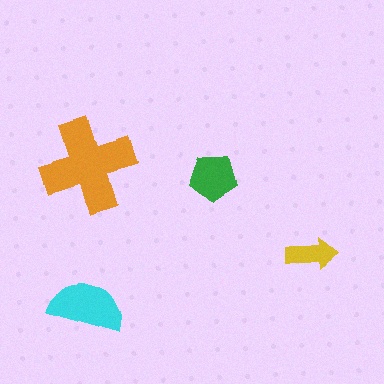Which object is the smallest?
The yellow arrow.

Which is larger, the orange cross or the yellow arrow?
The orange cross.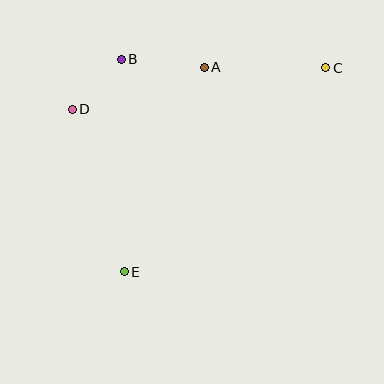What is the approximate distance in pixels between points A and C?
The distance between A and C is approximately 122 pixels.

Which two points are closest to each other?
Points B and D are closest to each other.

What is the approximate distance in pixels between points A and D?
The distance between A and D is approximately 139 pixels.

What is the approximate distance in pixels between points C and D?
The distance between C and D is approximately 257 pixels.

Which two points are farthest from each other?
Points C and E are farthest from each other.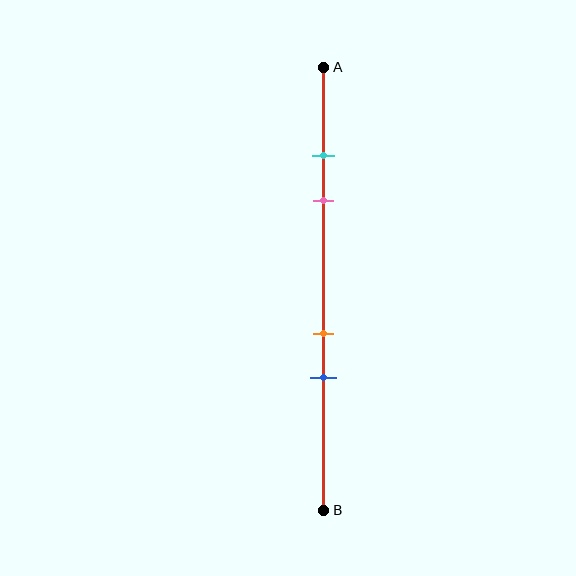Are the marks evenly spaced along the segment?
No, the marks are not evenly spaced.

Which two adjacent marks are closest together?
The cyan and pink marks are the closest adjacent pair.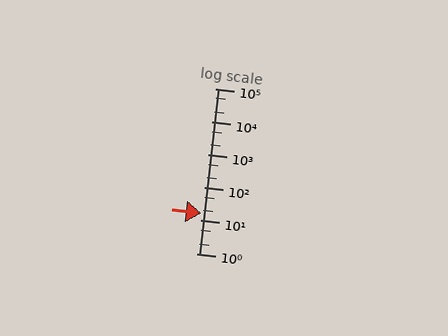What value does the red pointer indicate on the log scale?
The pointer indicates approximately 17.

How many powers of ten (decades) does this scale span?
The scale spans 5 decades, from 1 to 100000.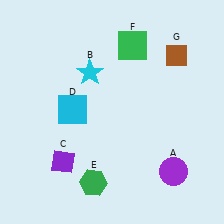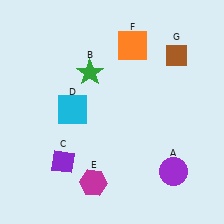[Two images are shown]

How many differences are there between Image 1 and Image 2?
There are 3 differences between the two images.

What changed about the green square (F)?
In Image 1, F is green. In Image 2, it changed to orange.